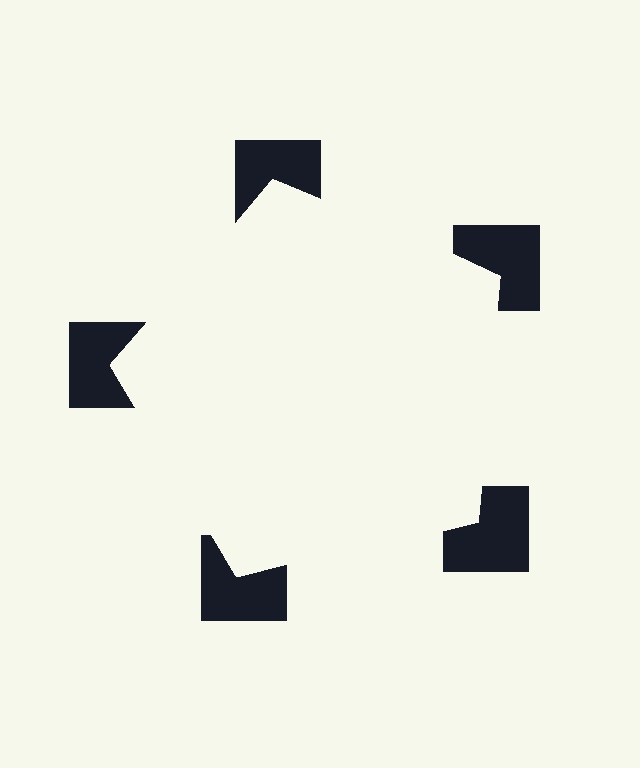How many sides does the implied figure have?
5 sides.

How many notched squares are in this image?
There are 5 — one at each vertex of the illusory pentagon.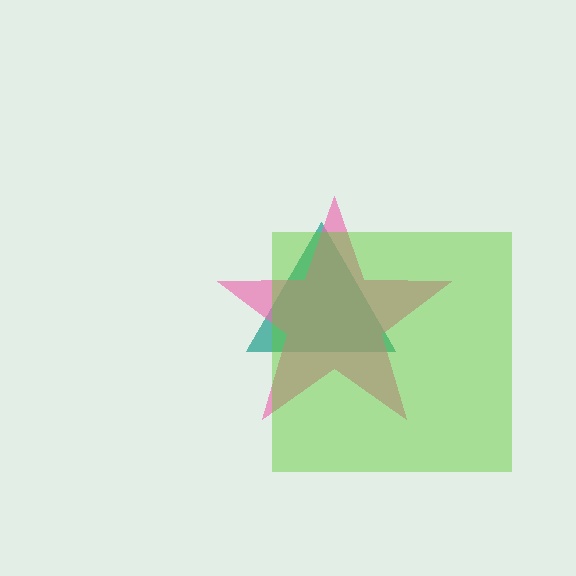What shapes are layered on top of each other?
The layered shapes are: a teal triangle, a pink star, a lime square.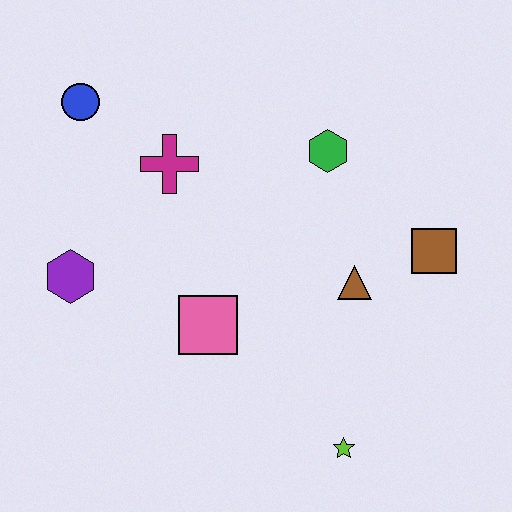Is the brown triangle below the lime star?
No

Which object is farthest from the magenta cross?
The lime star is farthest from the magenta cross.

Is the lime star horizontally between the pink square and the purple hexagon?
No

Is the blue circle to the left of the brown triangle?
Yes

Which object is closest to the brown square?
The brown triangle is closest to the brown square.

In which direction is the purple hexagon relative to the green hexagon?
The purple hexagon is to the left of the green hexagon.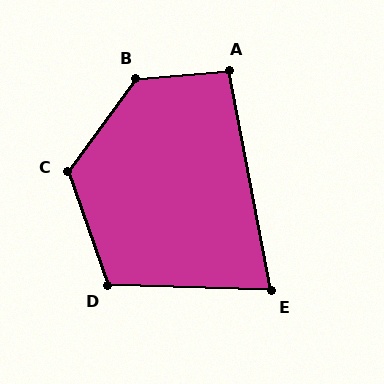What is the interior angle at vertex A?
Approximately 96 degrees (obtuse).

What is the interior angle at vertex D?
Approximately 111 degrees (obtuse).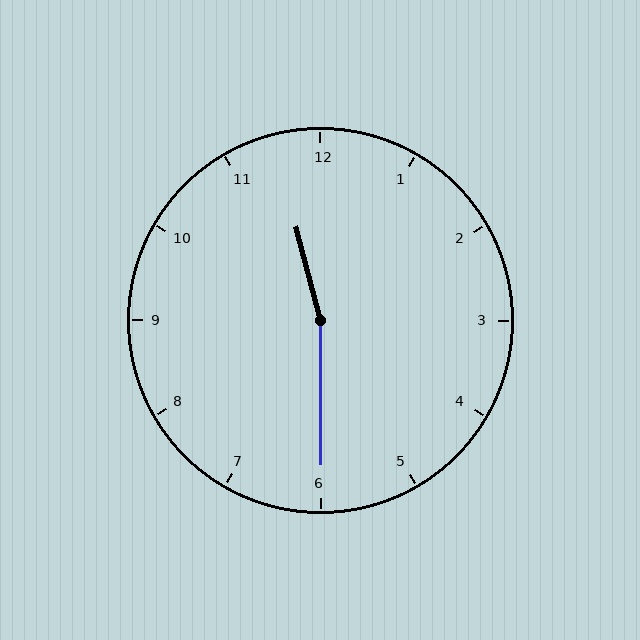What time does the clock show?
11:30.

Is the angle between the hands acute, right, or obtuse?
It is obtuse.